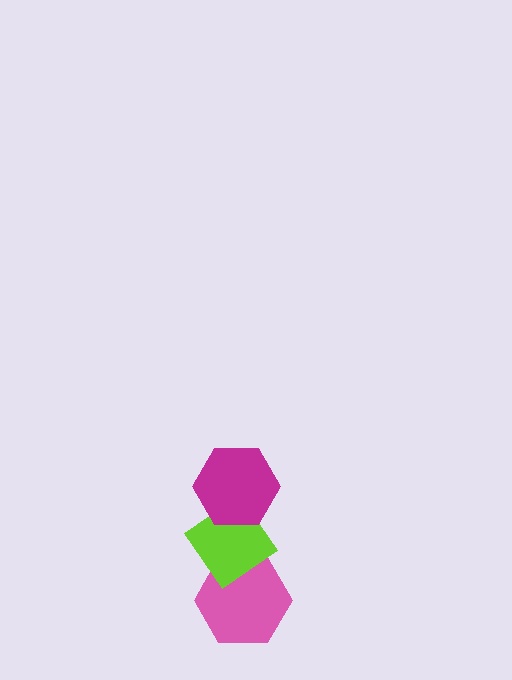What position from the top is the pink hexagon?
The pink hexagon is 3rd from the top.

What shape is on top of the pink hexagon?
The lime diamond is on top of the pink hexagon.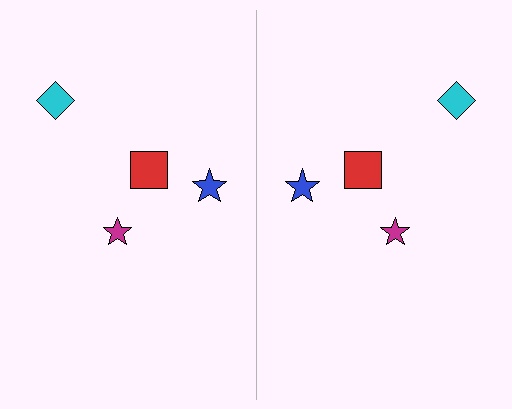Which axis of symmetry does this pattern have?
The pattern has a vertical axis of symmetry running through the center of the image.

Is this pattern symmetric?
Yes, this pattern has bilateral (reflection) symmetry.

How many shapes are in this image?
There are 8 shapes in this image.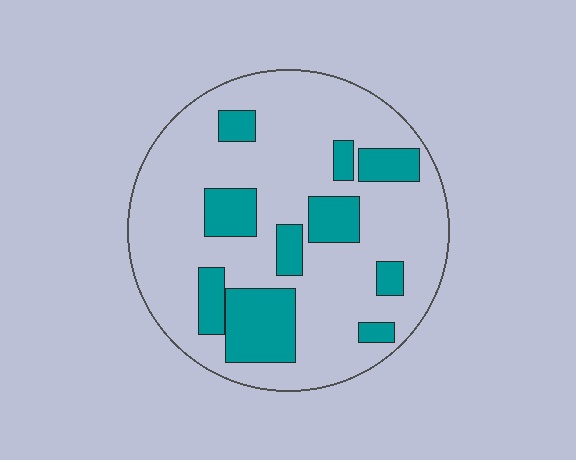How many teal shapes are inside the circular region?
10.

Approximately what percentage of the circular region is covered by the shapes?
Approximately 25%.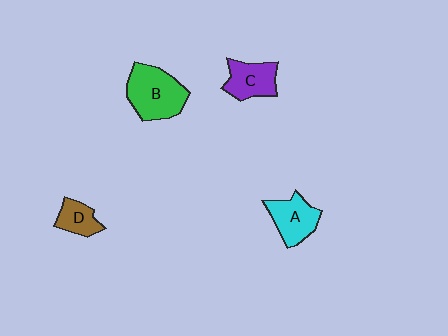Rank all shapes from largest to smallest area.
From largest to smallest: B (green), A (cyan), C (purple), D (brown).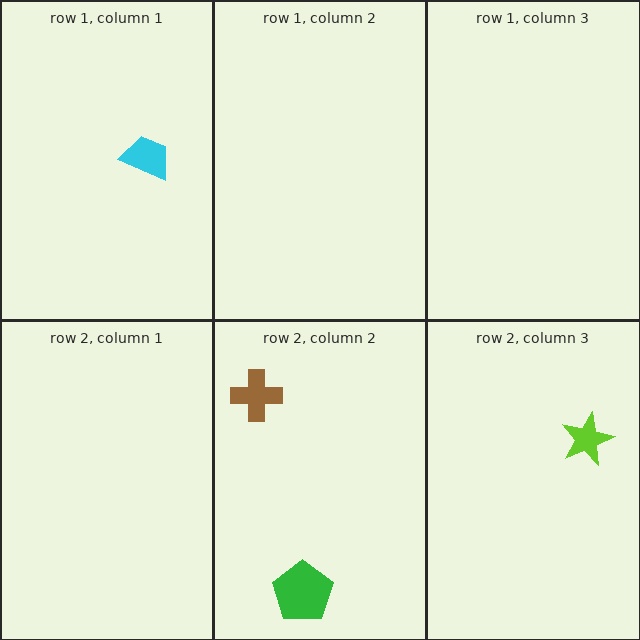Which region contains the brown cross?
The row 2, column 2 region.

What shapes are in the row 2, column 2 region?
The green pentagon, the brown cross.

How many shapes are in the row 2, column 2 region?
2.